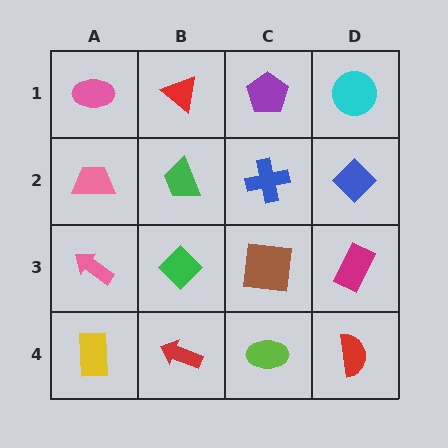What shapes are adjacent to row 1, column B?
A green trapezoid (row 2, column B), a pink ellipse (row 1, column A), a purple pentagon (row 1, column C).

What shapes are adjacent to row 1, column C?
A blue cross (row 2, column C), a red triangle (row 1, column B), a cyan circle (row 1, column D).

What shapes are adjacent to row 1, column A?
A pink trapezoid (row 2, column A), a red triangle (row 1, column B).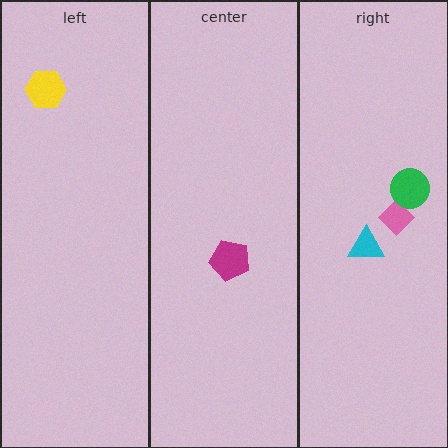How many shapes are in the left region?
1.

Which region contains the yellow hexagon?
The left region.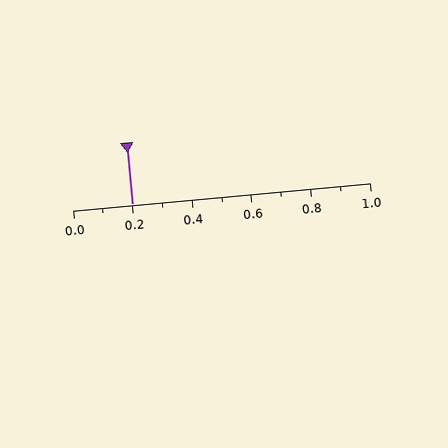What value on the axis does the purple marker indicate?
The marker indicates approximately 0.2.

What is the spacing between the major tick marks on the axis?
The major ticks are spaced 0.2 apart.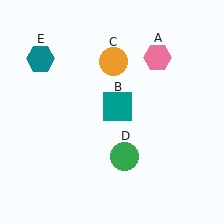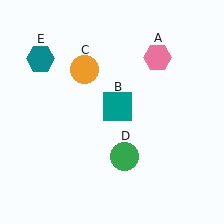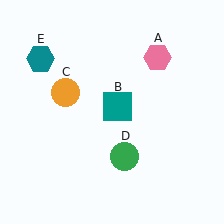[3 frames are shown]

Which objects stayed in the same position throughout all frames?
Pink hexagon (object A) and teal square (object B) and green circle (object D) and teal hexagon (object E) remained stationary.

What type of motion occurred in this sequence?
The orange circle (object C) rotated counterclockwise around the center of the scene.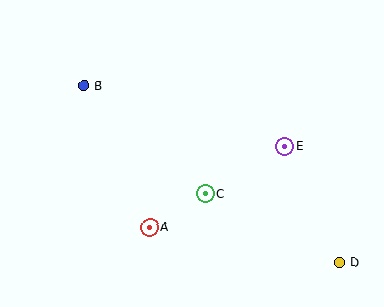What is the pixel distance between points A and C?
The distance between A and C is 65 pixels.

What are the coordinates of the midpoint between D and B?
The midpoint between D and B is at (211, 174).